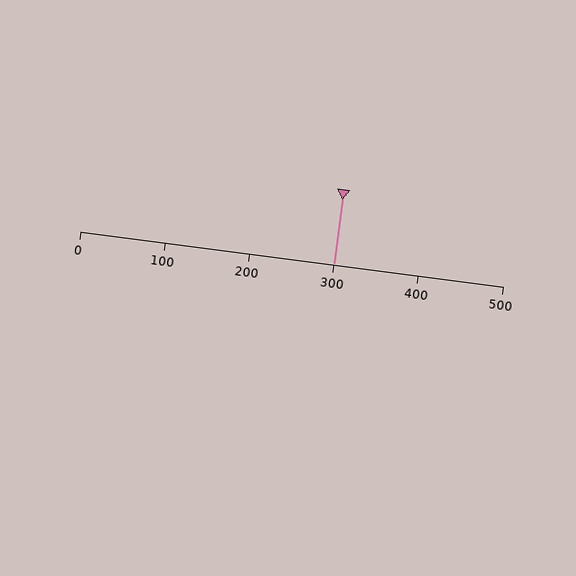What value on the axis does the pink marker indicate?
The marker indicates approximately 300.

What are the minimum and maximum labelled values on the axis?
The axis runs from 0 to 500.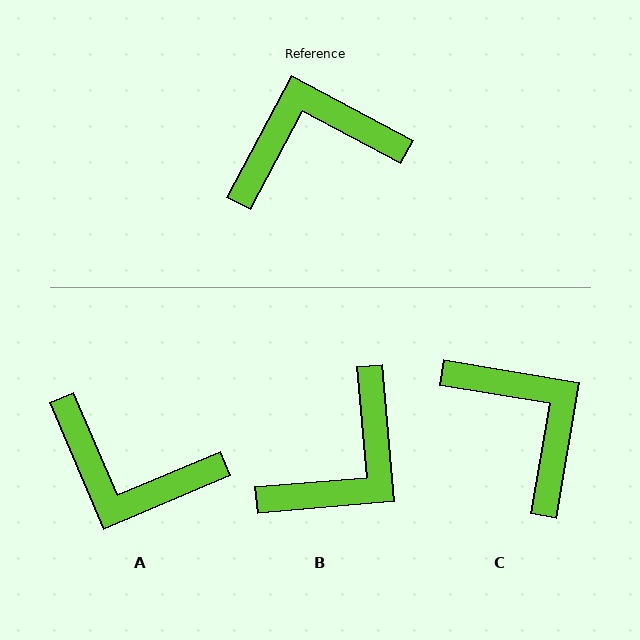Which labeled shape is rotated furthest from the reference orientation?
B, about 147 degrees away.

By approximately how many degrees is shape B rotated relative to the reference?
Approximately 147 degrees clockwise.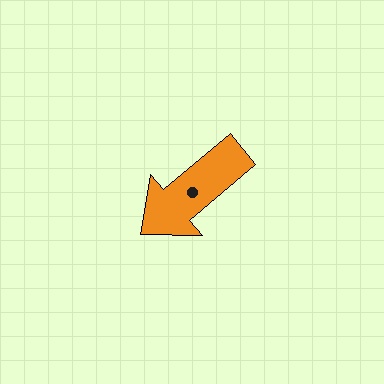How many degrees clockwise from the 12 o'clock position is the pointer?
Approximately 230 degrees.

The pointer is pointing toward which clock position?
Roughly 8 o'clock.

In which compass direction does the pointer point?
Southwest.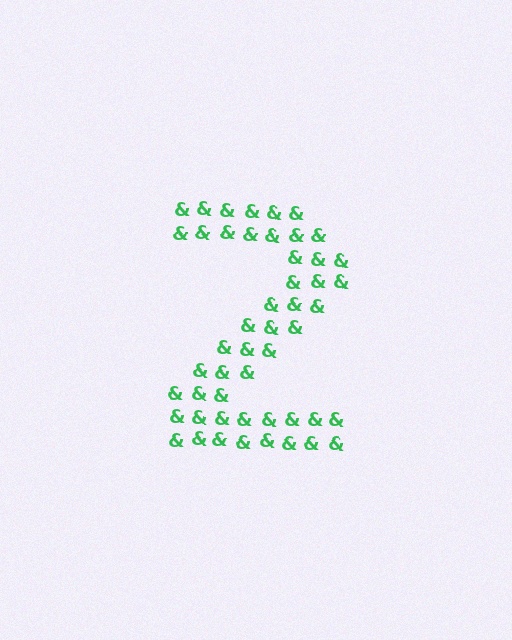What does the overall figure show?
The overall figure shows the digit 2.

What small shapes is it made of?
It is made of small ampersands.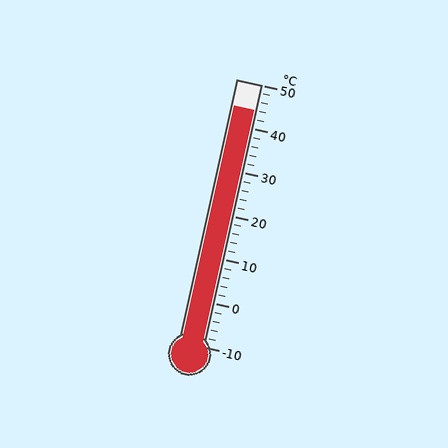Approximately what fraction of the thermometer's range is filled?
The thermometer is filled to approximately 90% of its range.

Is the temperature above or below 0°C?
The temperature is above 0°C.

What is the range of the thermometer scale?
The thermometer scale ranges from -10°C to 50°C.